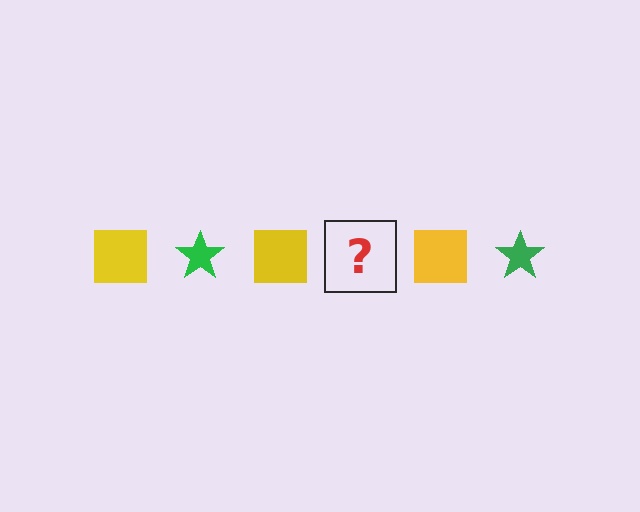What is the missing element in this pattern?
The missing element is a green star.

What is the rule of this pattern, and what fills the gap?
The rule is that the pattern alternates between yellow square and green star. The gap should be filled with a green star.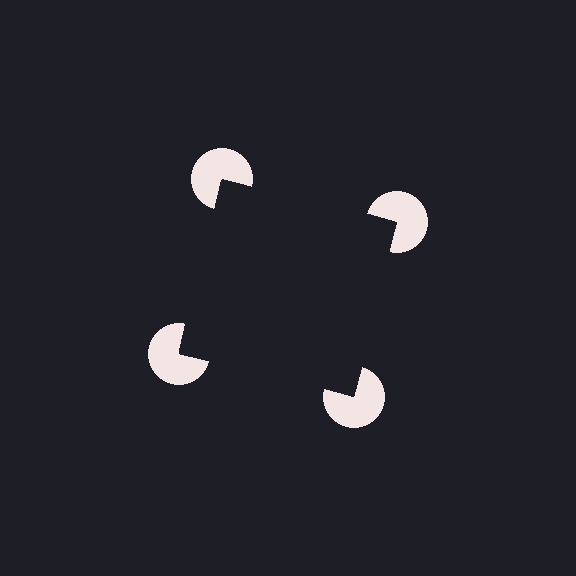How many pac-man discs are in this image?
There are 4 — one at each vertex of the illusory square.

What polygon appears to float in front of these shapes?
An illusory square — its edges are inferred from the aligned wedge cuts in the pac-man discs, not physically drawn.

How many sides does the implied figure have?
4 sides.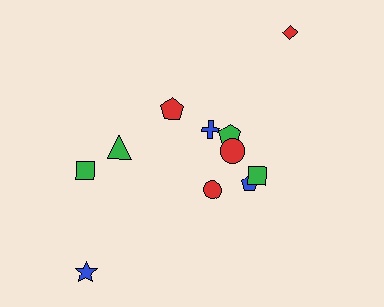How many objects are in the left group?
There are 4 objects.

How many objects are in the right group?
There are 7 objects.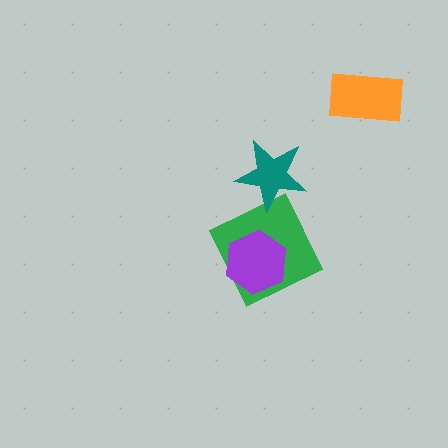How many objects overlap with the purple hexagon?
1 object overlaps with the purple hexagon.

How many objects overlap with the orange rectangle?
0 objects overlap with the orange rectangle.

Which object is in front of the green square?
The purple hexagon is in front of the green square.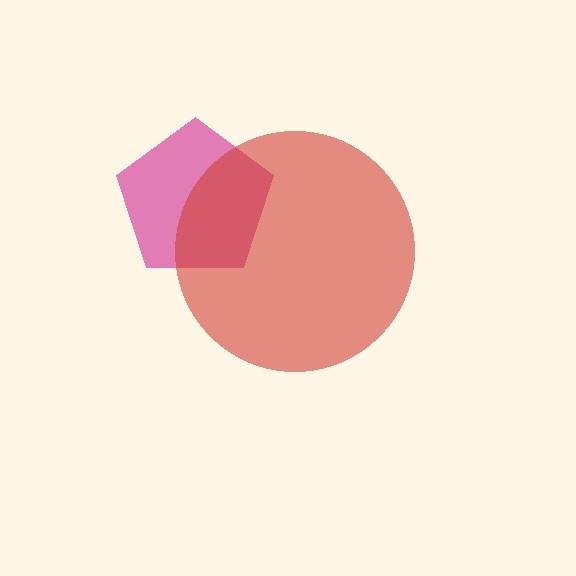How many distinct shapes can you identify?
There are 2 distinct shapes: a magenta pentagon, a red circle.